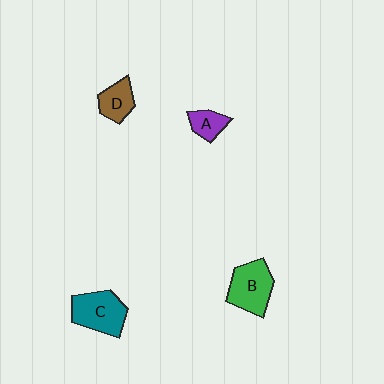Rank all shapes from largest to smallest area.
From largest to smallest: C (teal), B (green), D (brown), A (purple).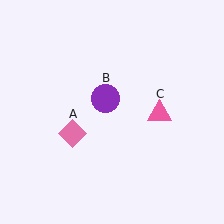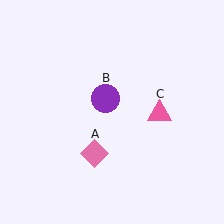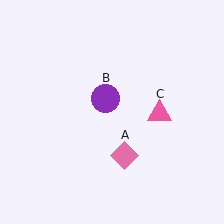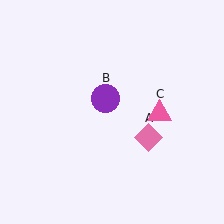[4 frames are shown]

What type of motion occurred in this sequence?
The pink diamond (object A) rotated counterclockwise around the center of the scene.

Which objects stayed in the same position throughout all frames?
Purple circle (object B) and pink triangle (object C) remained stationary.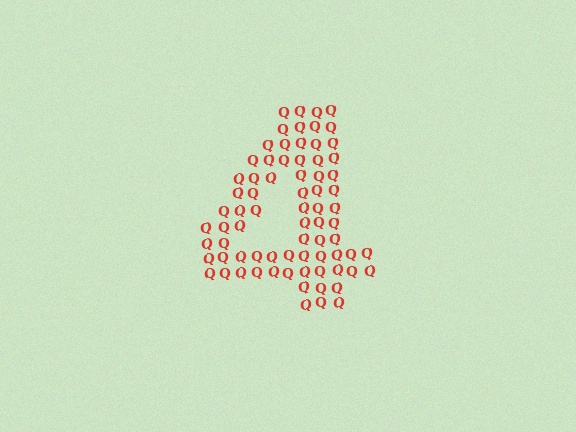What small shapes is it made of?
It is made of small letter Q's.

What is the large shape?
The large shape is the digit 4.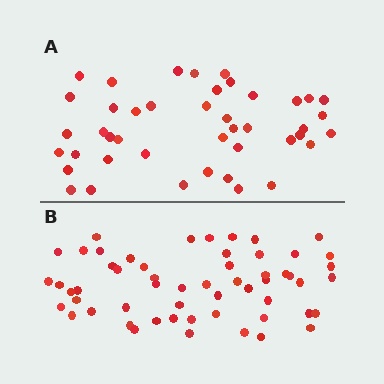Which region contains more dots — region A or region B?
Region B (the bottom region) has more dots.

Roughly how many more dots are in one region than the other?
Region B has approximately 15 more dots than region A.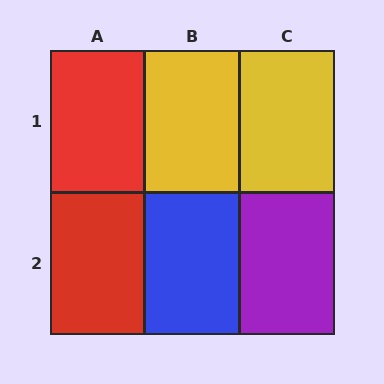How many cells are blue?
1 cell is blue.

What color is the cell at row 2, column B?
Blue.